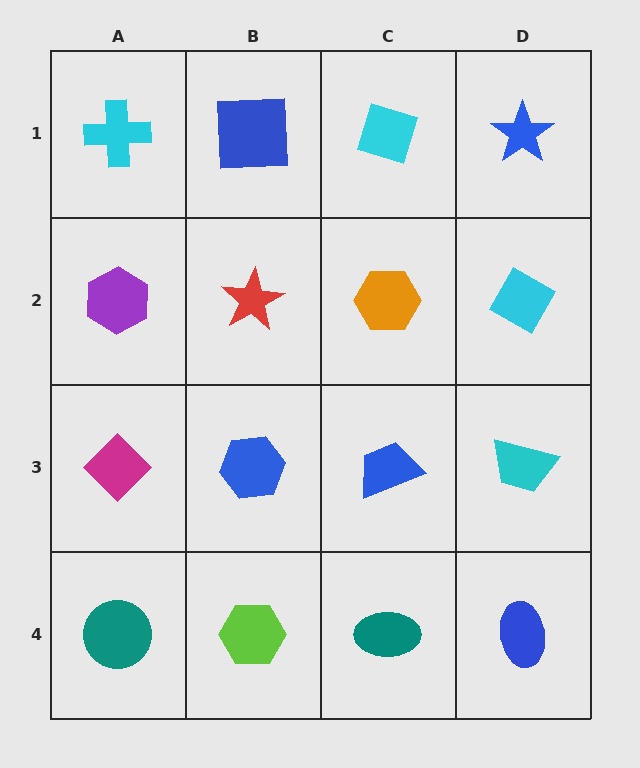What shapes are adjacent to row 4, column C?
A blue trapezoid (row 3, column C), a lime hexagon (row 4, column B), a blue ellipse (row 4, column D).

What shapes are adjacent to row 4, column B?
A blue hexagon (row 3, column B), a teal circle (row 4, column A), a teal ellipse (row 4, column C).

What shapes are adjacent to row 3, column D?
A cyan diamond (row 2, column D), a blue ellipse (row 4, column D), a blue trapezoid (row 3, column C).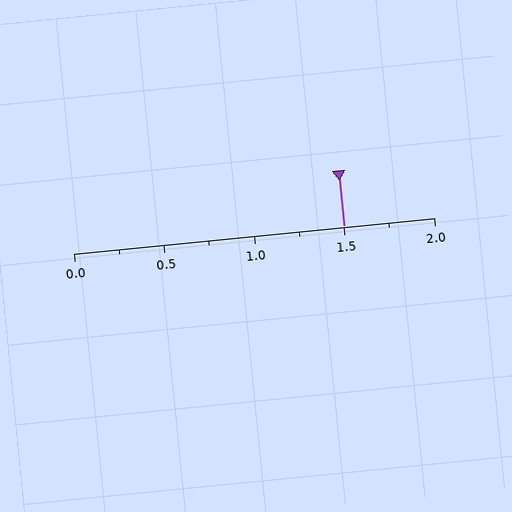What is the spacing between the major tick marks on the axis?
The major ticks are spaced 0.5 apart.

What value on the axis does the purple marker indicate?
The marker indicates approximately 1.5.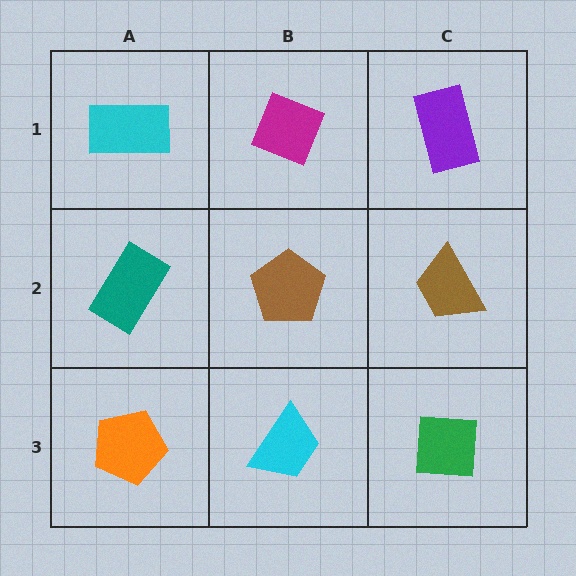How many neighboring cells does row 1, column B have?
3.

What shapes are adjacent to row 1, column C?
A brown trapezoid (row 2, column C), a magenta diamond (row 1, column B).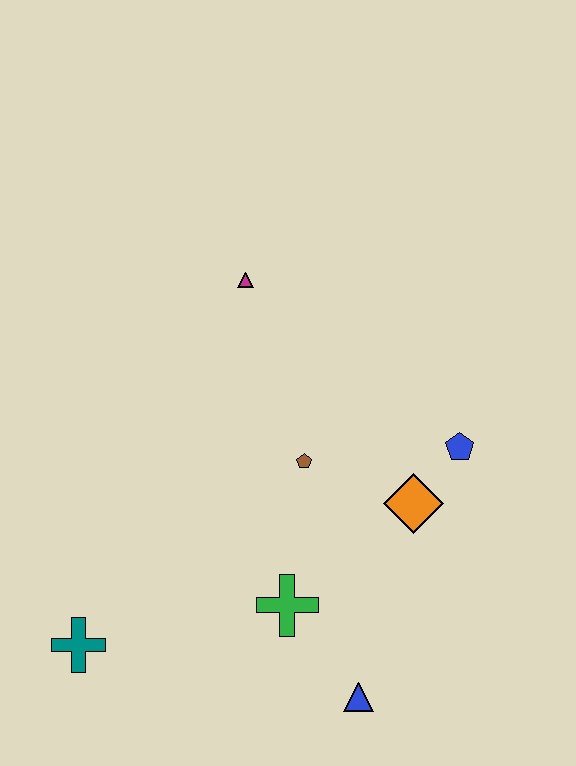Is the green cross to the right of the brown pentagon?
No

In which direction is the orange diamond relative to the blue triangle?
The orange diamond is above the blue triangle.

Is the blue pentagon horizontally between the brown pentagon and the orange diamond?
No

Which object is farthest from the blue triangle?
The magenta triangle is farthest from the blue triangle.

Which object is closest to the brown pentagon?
The orange diamond is closest to the brown pentagon.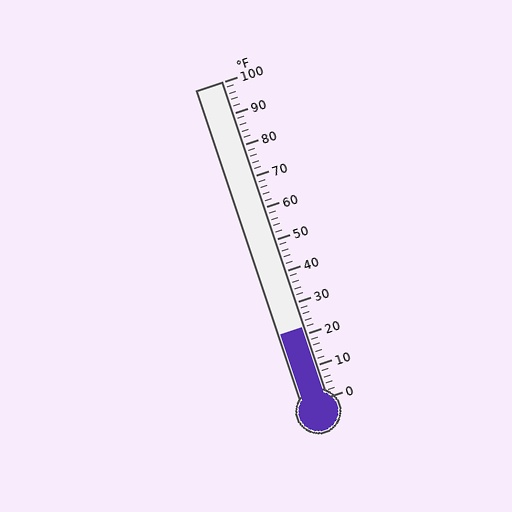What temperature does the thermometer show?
The thermometer shows approximately 22°F.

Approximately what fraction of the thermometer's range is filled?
The thermometer is filled to approximately 20% of its range.